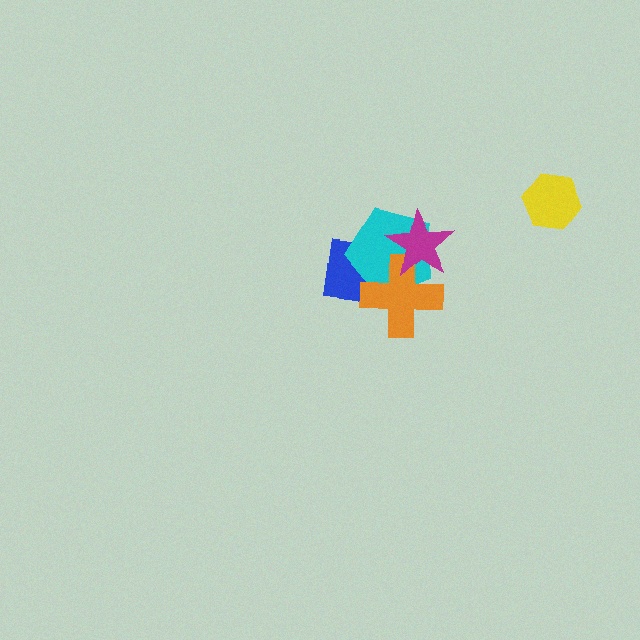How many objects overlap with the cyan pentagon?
3 objects overlap with the cyan pentagon.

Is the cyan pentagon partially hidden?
Yes, it is partially covered by another shape.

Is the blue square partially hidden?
Yes, it is partially covered by another shape.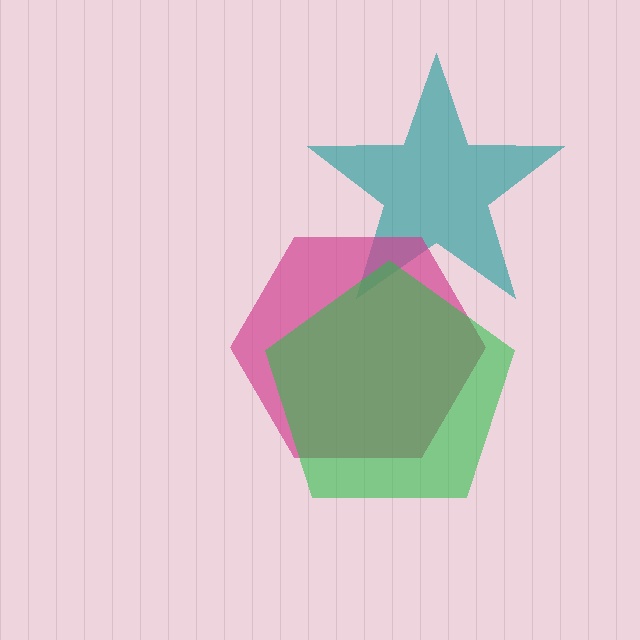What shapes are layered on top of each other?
The layered shapes are: a teal star, a magenta hexagon, a green pentagon.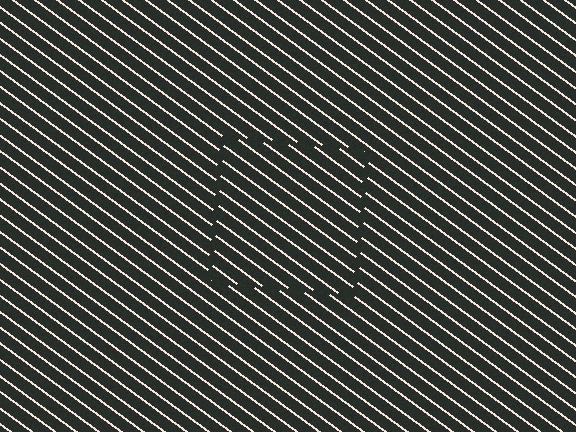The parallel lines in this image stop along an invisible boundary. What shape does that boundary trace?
An illusory square. The interior of the shape contains the same grating, shifted by half a period — the contour is defined by the phase discontinuity where line-ends from the inner and outer gratings abut.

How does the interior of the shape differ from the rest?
The interior of the shape contains the same grating, shifted by half a period — the contour is defined by the phase discontinuity where line-ends from the inner and outer gratings abut.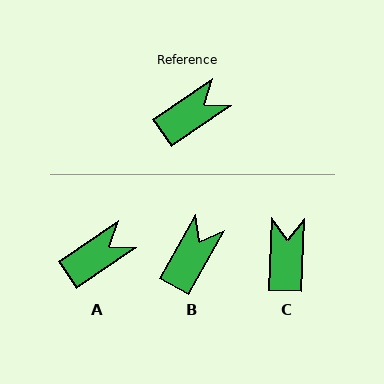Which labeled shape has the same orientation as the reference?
A.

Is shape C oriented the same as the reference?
No, it is off by about 53 degrees.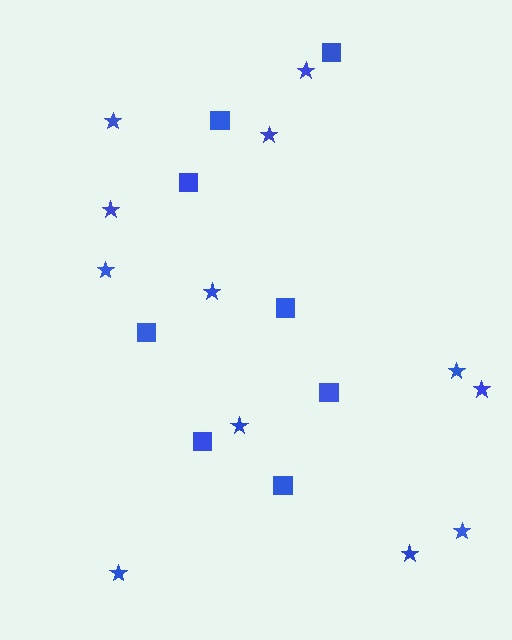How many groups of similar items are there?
There are 2 groups: one group of squares (8) and one group of stars (12).